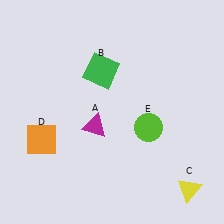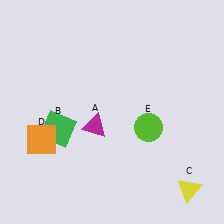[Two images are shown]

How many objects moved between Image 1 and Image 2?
1 object moved between the two images.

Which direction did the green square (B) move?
The green square (B) moved down.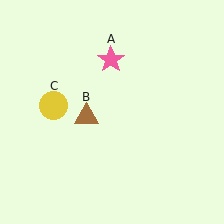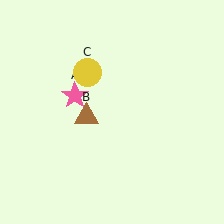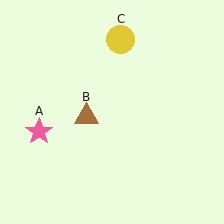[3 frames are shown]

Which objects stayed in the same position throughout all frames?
Brown triangle (object B) remained stationary.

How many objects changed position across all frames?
2 objects changed position: pink star (object A), yellow circle (object C).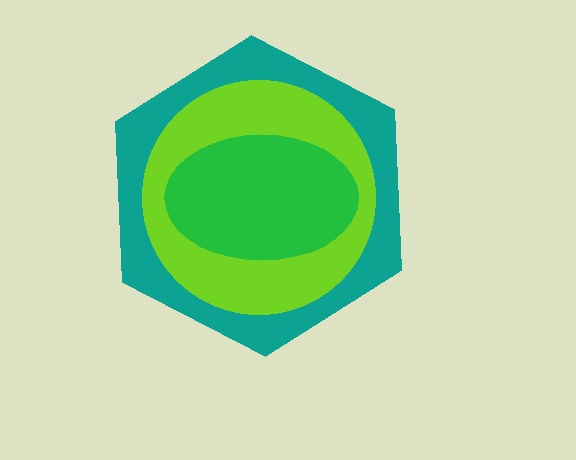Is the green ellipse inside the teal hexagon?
Yes.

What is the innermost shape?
The green ellipse.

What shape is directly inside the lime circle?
The green ellipse.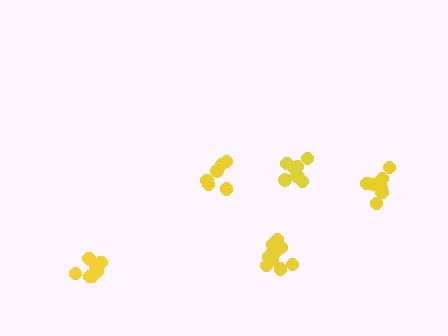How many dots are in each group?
Group 1: 6 dots, Group 2: 8 dots, Group 3: 8 dots, Group 4: 11 dots, Group 5: 10 dots (43 total).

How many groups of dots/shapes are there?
There are 5 groups.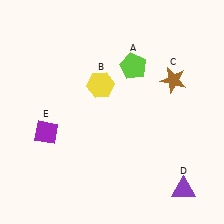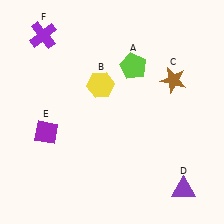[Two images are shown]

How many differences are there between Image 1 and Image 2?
There is 1 difference between the two images.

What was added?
A purple cross (F) was added in Image 2.